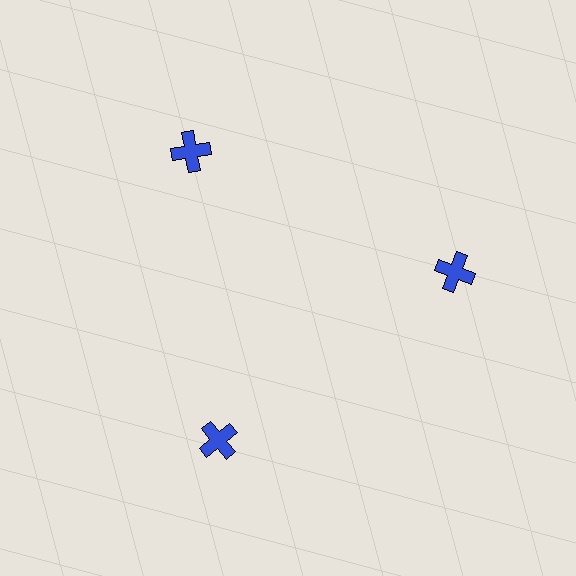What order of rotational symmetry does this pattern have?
This pattern has 3-fold rotational symmetry.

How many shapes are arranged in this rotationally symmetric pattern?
There are 3 shapes, arranged in 3 groups of 1.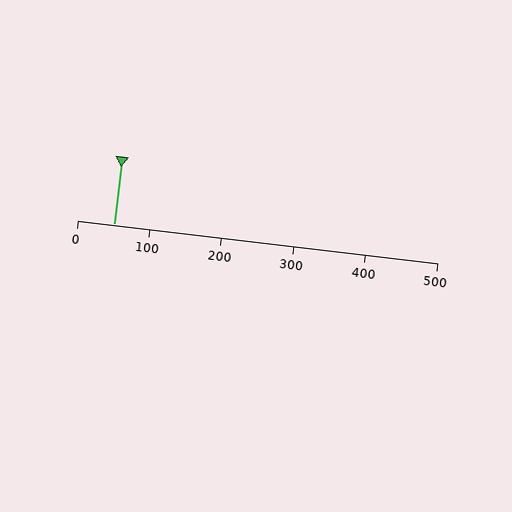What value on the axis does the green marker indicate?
The marker indicates approximately 50.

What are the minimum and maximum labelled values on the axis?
The axis runs from 0 to 500.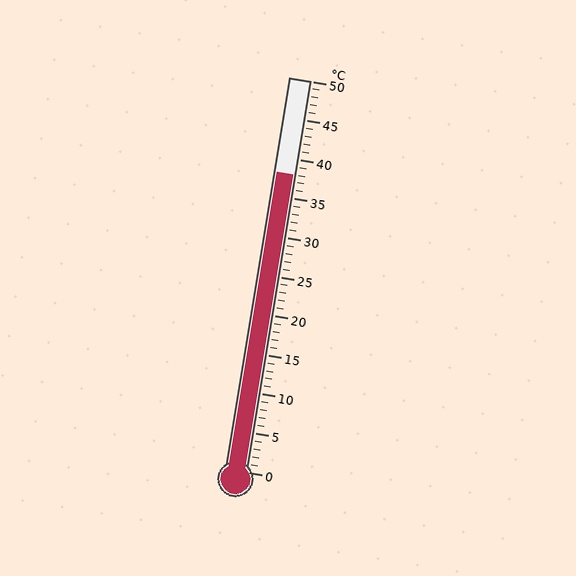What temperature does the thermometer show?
The thermometer shows approximately 38°C.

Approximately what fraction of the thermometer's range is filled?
The thermometer is filled to approximately 75% of its range.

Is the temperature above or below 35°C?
The temperature is above 35°C.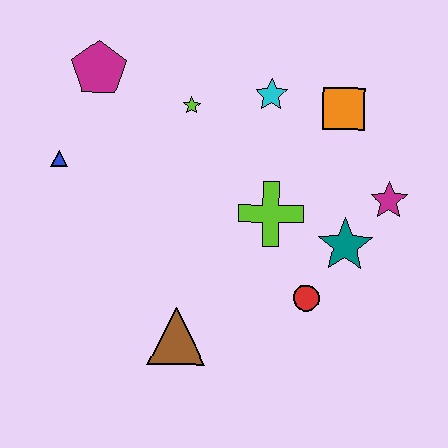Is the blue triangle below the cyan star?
Yes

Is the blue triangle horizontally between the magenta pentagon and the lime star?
No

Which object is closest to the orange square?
The cyan star is closest to the orange square.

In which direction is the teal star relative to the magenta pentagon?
The teal star is to the right of the magenta pentagon.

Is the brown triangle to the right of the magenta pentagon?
Yes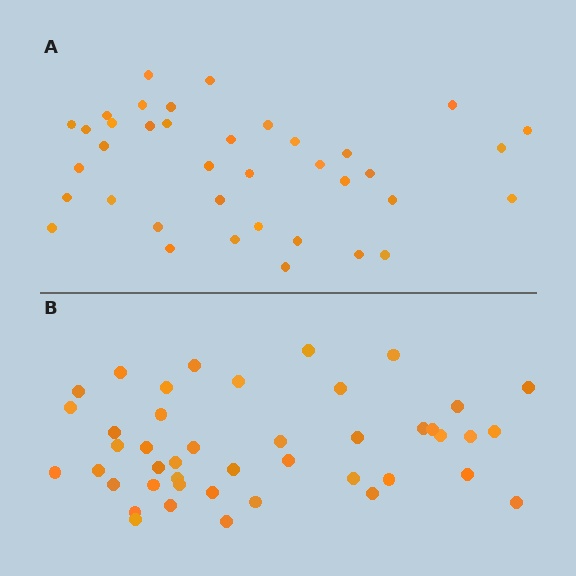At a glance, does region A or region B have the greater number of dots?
Region B (the bottom region) has more dots.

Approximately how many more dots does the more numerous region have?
Region B has about 6 more dots than region A.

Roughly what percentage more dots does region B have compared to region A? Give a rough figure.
About 15% more.